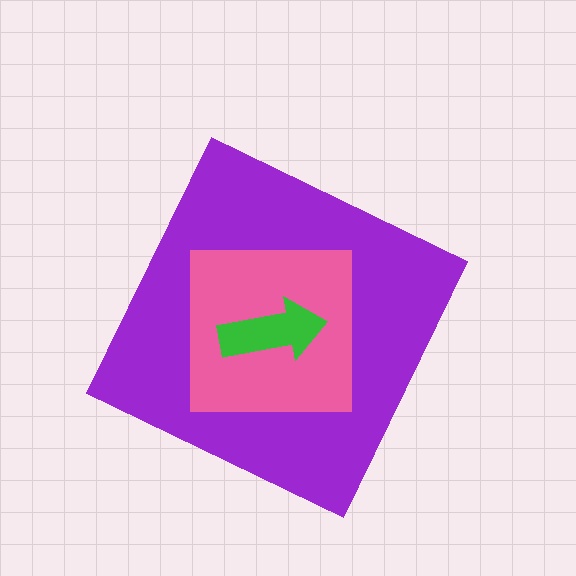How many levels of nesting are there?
3.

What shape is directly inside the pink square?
The green arrow.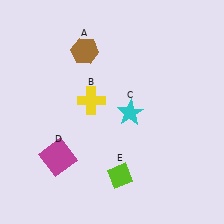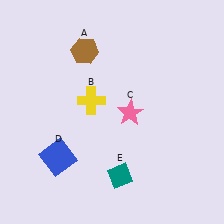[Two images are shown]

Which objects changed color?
C changed from cyan to pink. D changed from magenta to blue. E changed from lime to teal.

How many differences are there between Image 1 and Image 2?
There are 3 differences between the two images.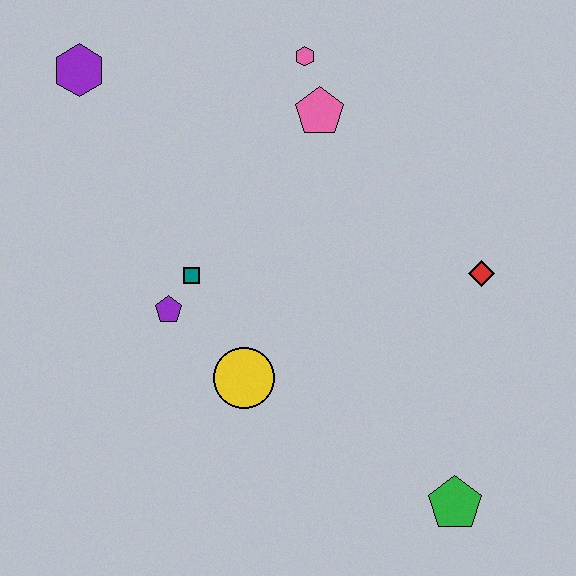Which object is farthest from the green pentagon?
The purple hexagon is farthest from the green pentagon.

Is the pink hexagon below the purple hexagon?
No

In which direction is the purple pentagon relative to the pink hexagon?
The purple pentagon is below the pink hexagon.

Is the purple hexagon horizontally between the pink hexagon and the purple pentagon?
No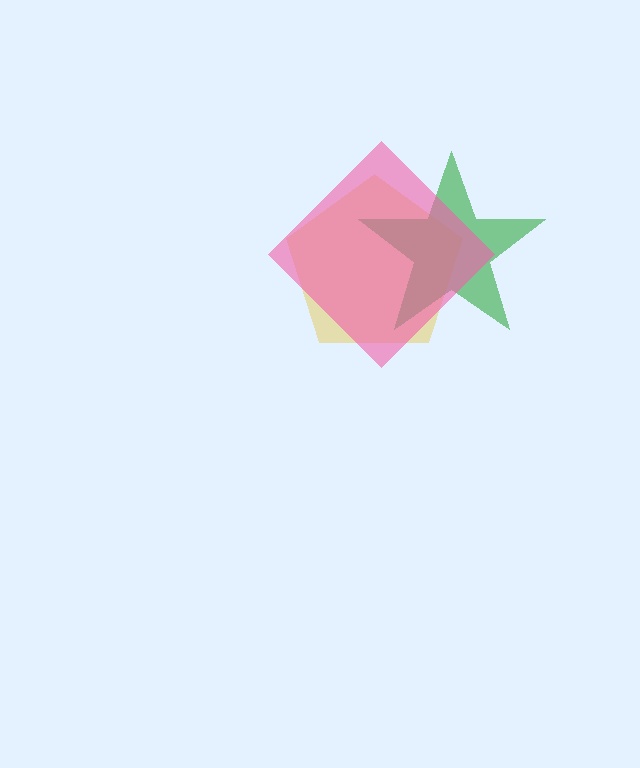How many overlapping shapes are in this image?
There are 3 overlapping shapes in the image.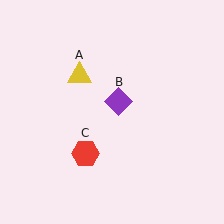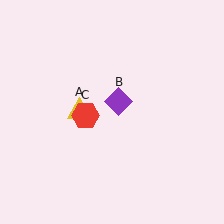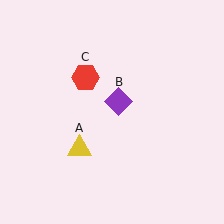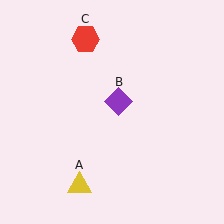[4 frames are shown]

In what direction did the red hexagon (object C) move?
The red hexagon (object C) moved up.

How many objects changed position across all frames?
2 objects changed position: yellow triangle (object A), red hexagon (object C).